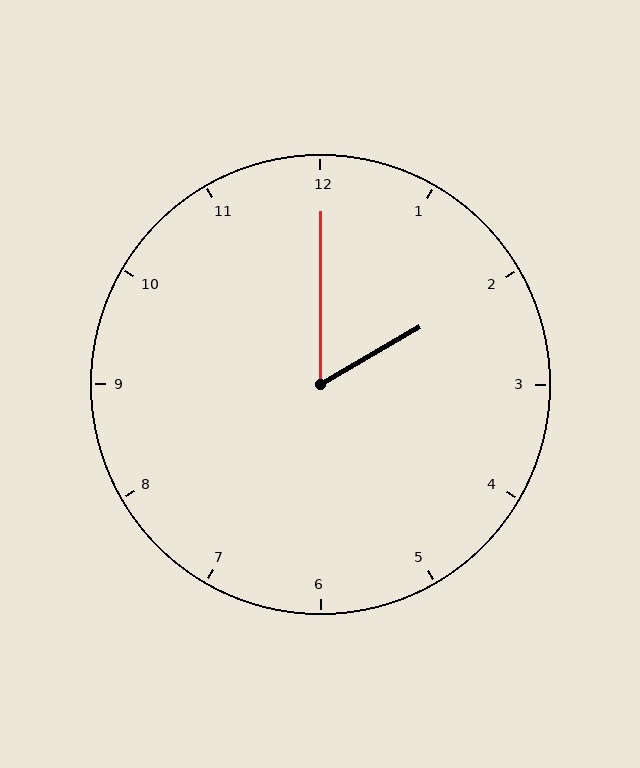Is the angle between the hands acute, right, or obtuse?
It is acute.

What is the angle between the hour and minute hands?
Approximately 60 degrees.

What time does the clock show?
2:00.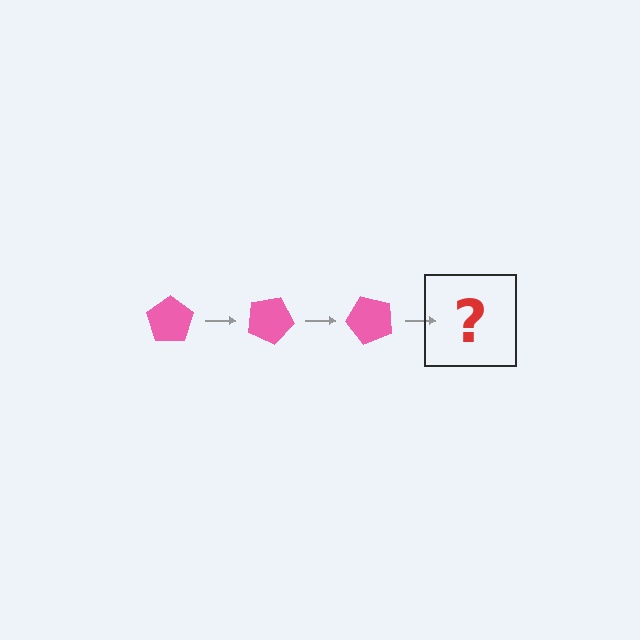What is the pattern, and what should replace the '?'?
The pattern is that the pentagon rotates 25 degrees each step. The '?' should be a pink pentagon rotated 75 degrees.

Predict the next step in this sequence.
The next step is a pink pentagon rotated 75 degrees.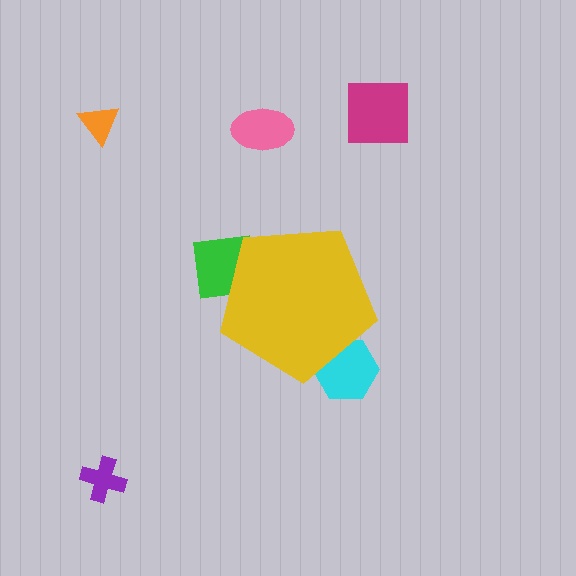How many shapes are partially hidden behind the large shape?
2 shapes are partially hidden.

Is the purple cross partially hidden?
No, the purple cross is fully visible.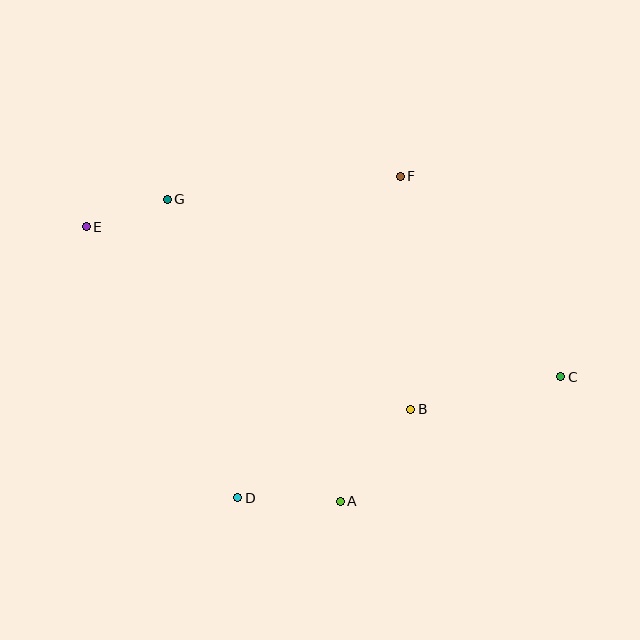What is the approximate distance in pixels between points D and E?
The distance between D and E is approximately 310 pixels.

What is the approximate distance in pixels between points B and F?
The distance between B and F is approximately 233 pixels.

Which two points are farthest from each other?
Points C and E are farthest from each other.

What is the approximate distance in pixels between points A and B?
The distance between A and B is approximately 116 pixels.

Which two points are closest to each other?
Points E and G are closest to each other.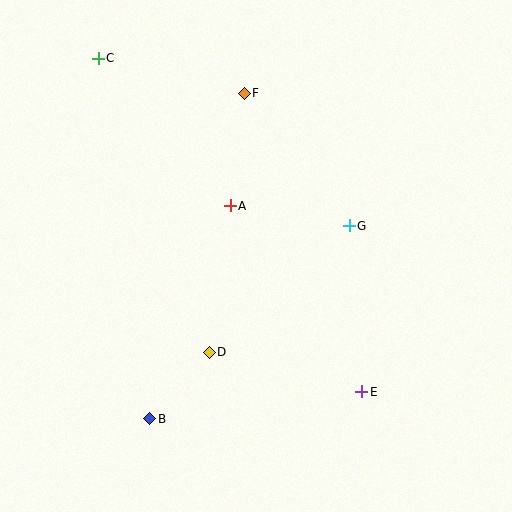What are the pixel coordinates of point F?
Point F is at (244, 93).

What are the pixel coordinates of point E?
Point E is at (362, 392).